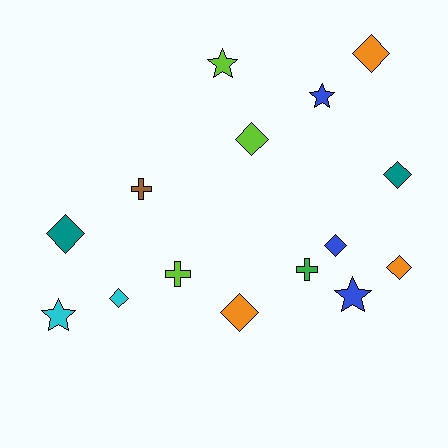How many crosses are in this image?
There are 3 crosses.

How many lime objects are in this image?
There are 3 lime objects.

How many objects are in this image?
There are 15 objects.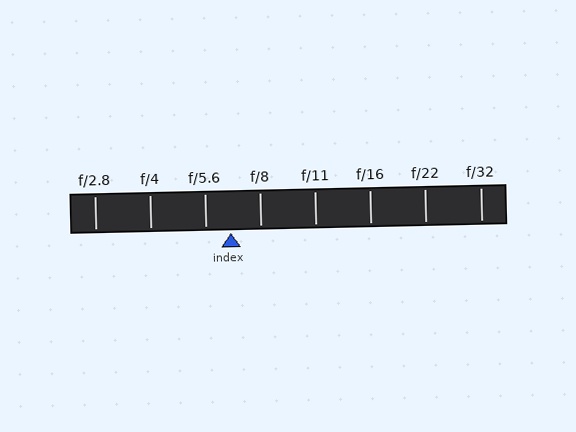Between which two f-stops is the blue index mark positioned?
The index mark is between f/5.6 and f/8.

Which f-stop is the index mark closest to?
The index mark is closest to f/5.6.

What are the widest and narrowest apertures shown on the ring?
The widest aperture shown is f/2.8 and the narrowest is f/32.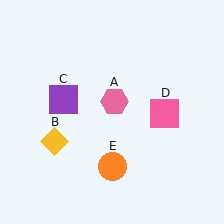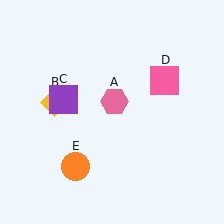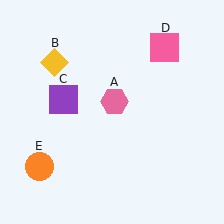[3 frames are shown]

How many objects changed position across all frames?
3 objects changed position: yellow diamond (object B), pink square (object D), orange circle (object E).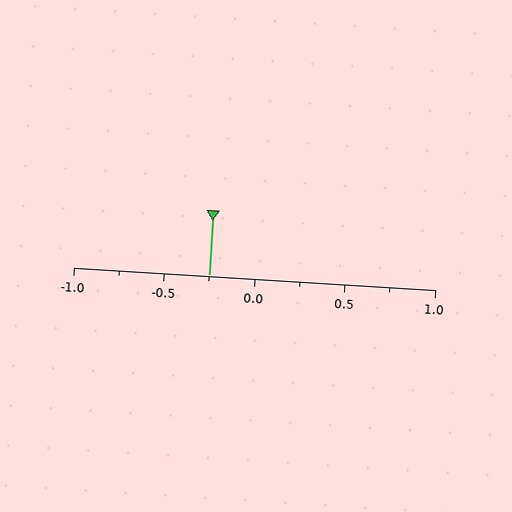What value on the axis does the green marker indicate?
The marker indicates approximately -0.25.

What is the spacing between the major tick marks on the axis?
The major ticks are spaced 0.5 apart.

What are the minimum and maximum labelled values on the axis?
The axis runs from -1.0 to 1.0.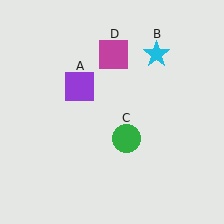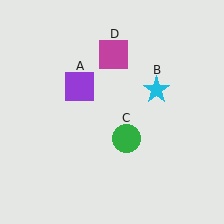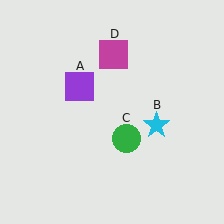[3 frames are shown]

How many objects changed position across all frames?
1 object changed position: cyan star (object B).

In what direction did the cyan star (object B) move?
The cyan star (object B) moved down.